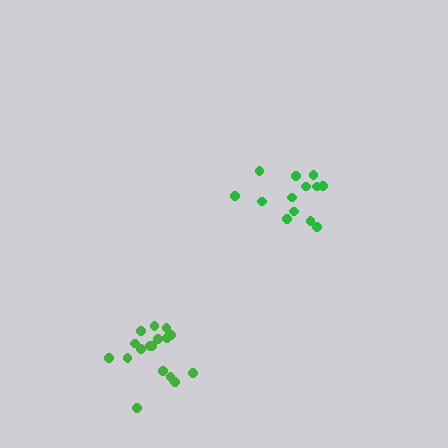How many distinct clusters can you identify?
There are 2 distinct clusters.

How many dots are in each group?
Group 1: 17 dots, Group 2: 13 dots (30 total).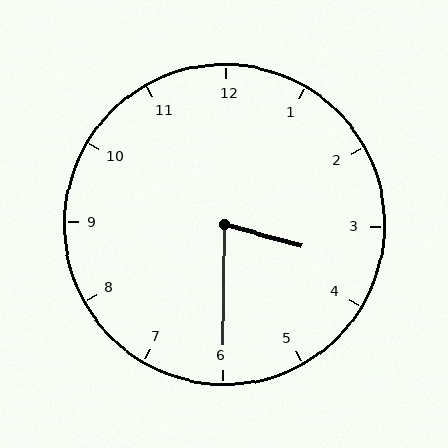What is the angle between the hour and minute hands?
Approximately 75 degrees.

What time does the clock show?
3:30.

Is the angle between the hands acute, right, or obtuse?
It is acute.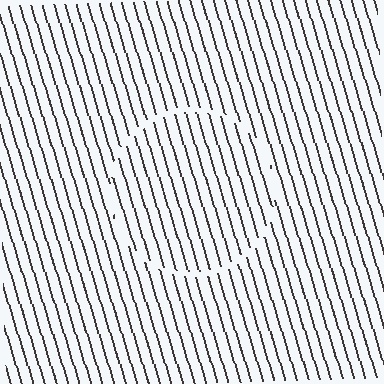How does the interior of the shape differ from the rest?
The interior of the shape contains the same grating, shifted by half a period — the contour is defined by the phase discontinuity where line-ends from the inner and outer gratings abut.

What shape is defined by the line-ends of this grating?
An illusory circle. The interior of the shape contains the same grating, shifted by half a period — the contour is defined by the phase discontinuity where line-ends from the inner and outer gratings abut.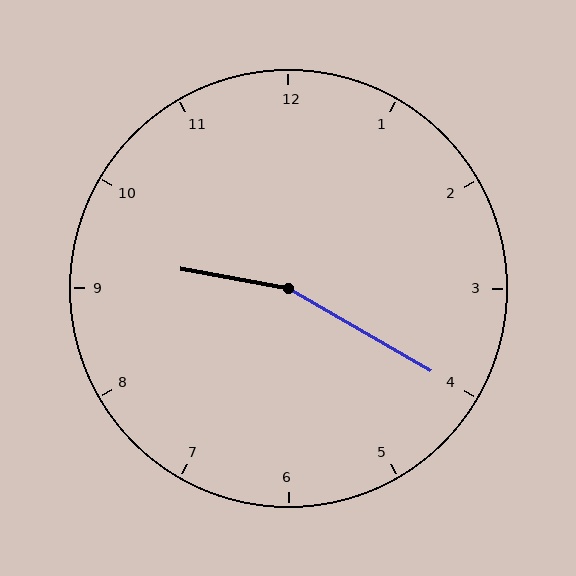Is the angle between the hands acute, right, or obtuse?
It is obtuse.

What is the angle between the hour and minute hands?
Approximately 160 degrees.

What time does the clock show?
9:20.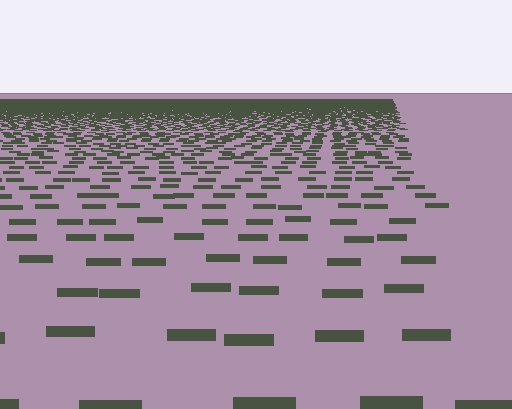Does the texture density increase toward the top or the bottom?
Density increases toward the top.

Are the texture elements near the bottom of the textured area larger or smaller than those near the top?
Larger. Near the bottom, elements are closer to the viewer and appear at a bigger on-screen size.